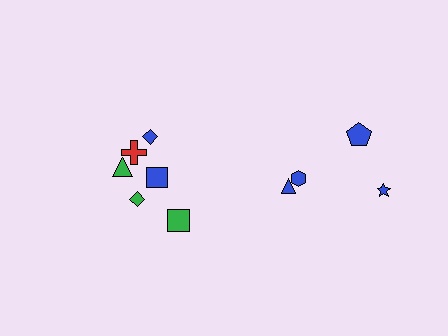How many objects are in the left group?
There are 6 objects.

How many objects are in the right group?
There are 4 objects.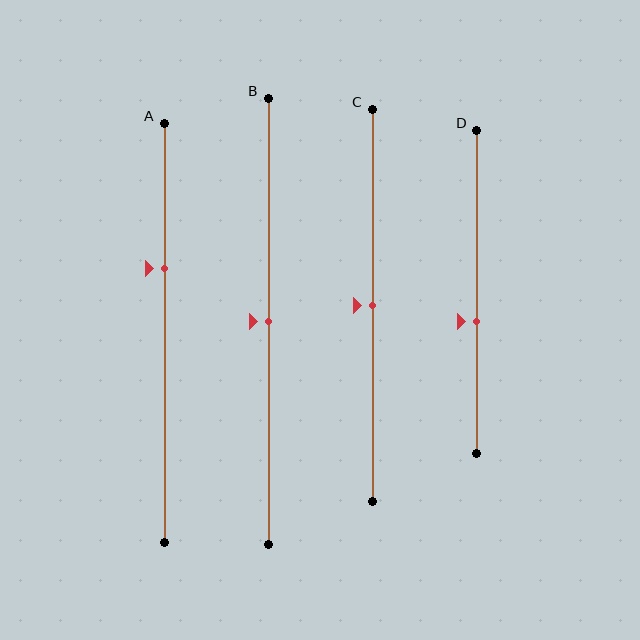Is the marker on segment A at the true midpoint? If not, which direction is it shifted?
No, the marker on segment A is shifted upward by about 15% of the segment length.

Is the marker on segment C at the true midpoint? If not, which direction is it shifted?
Yes, the marker on segment C is at the true midpoint.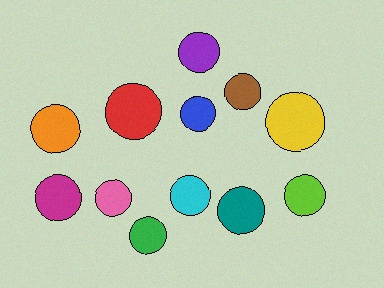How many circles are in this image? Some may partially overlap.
There are 12 circles.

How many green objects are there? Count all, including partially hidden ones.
There is 1 green object.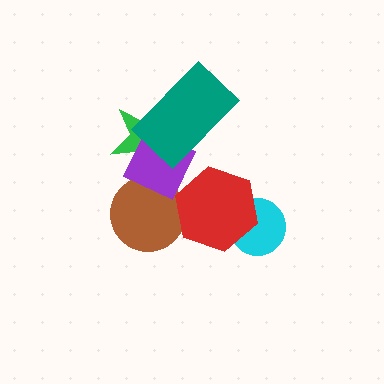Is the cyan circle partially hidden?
Yes, it is partially covered by another shape.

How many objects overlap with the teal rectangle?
2 objects overlap with the teal rectangle.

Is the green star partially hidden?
Yes, it is partially covered by another shape.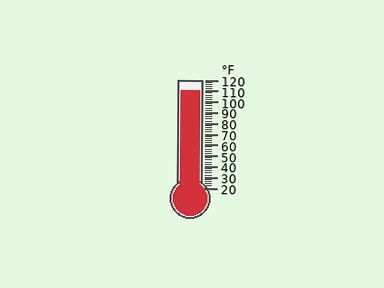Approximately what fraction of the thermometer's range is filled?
The thermometer is filled to approximately 90% of its range.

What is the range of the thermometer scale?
The thermometer scale ranges from 20°F to 120°F.